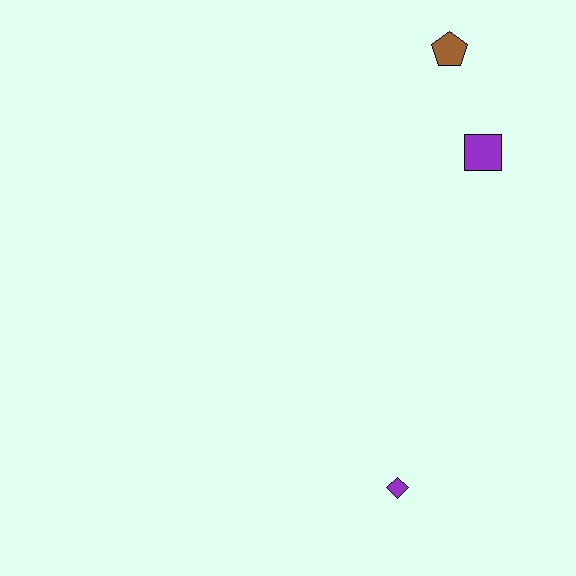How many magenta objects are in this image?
There are no magenta objects.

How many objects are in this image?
There are 3 objects.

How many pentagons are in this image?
There is 1 pentagon.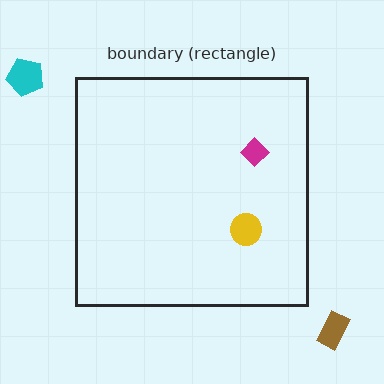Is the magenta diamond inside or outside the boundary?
Inside.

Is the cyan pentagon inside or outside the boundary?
Outside.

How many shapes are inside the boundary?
2 inside, 2 outside.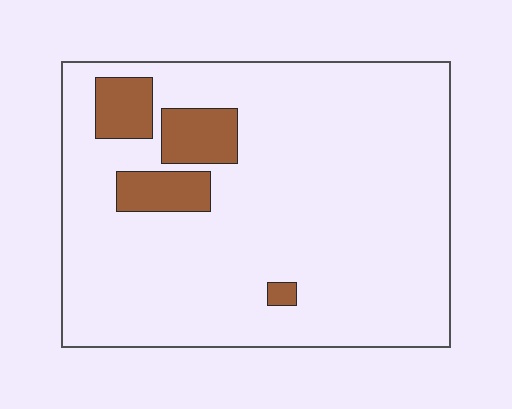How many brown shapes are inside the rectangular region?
4.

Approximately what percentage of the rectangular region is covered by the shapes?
Approximately 10%.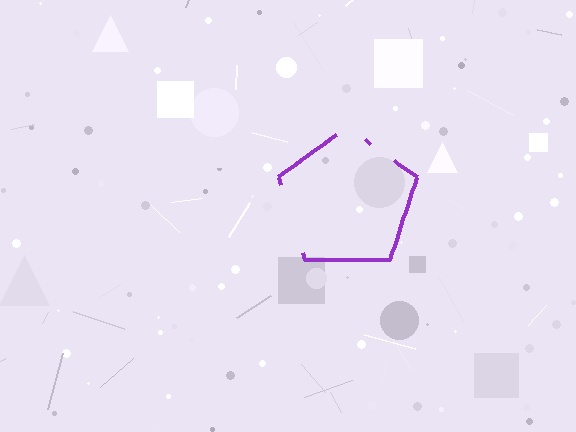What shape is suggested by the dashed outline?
The dashed outline suggests a pentagon.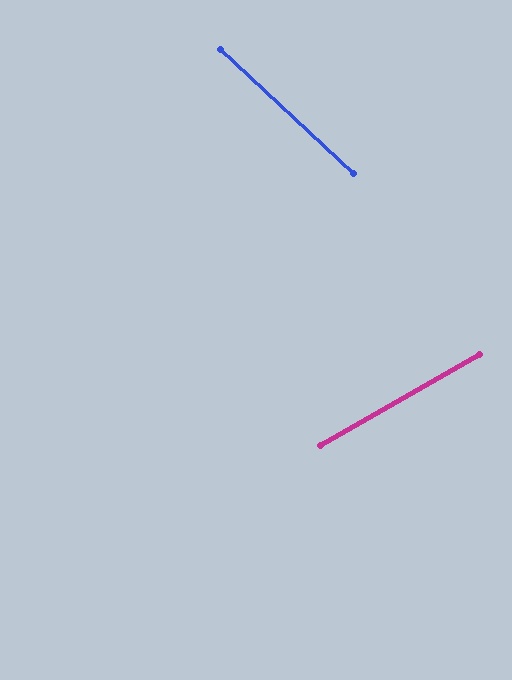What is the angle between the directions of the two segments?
Approximately 73 degrees.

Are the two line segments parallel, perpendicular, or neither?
Neither parallel nor perpendicular — they differ by about 73°.